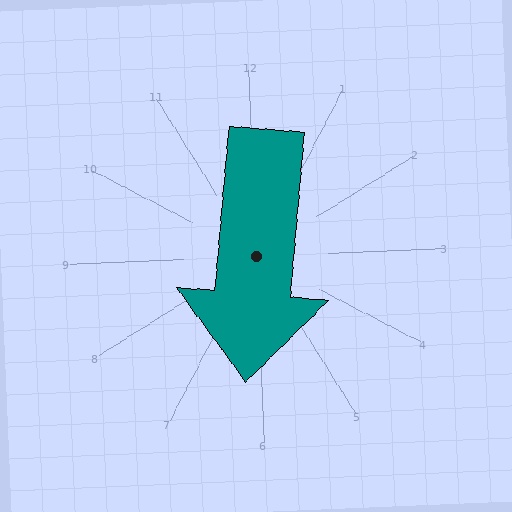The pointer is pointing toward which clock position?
Roughly 6 o'clock.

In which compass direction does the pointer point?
South.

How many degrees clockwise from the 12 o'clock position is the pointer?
Approximately 187 degrees.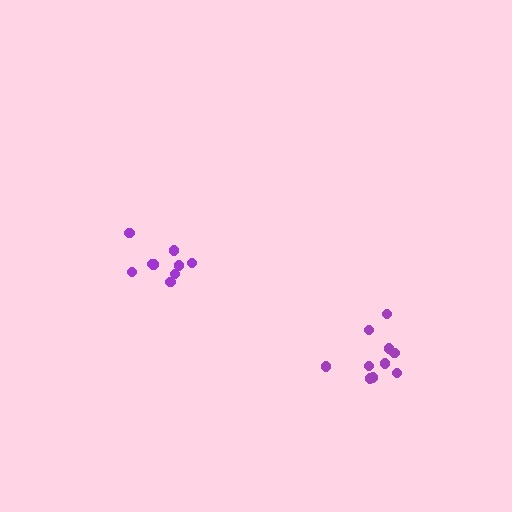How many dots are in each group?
Group 1: 9 dots, Group 2: 10 dots (19 total).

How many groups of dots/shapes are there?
There are 2 groups.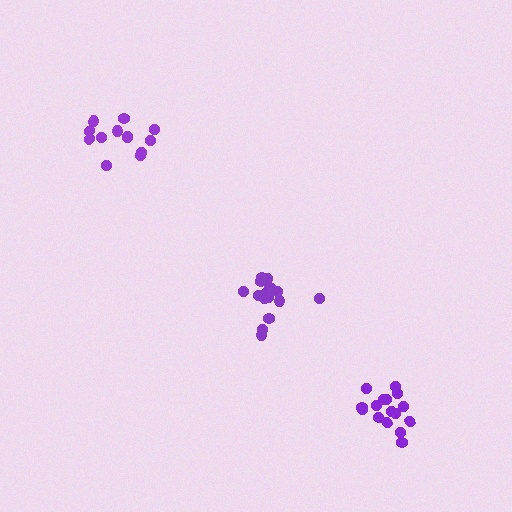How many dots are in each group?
Group 1: 15 dots, Group 2: 16 dots, Group 3: 13 dots (44 total).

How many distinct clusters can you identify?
There are 3 distinct clusters.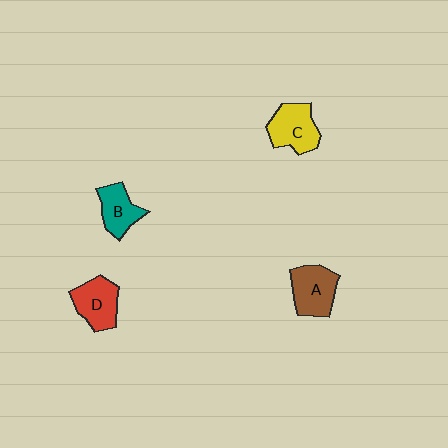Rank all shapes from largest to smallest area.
From largest to smallest: A (brown), C (yellow), D (red), B (teal).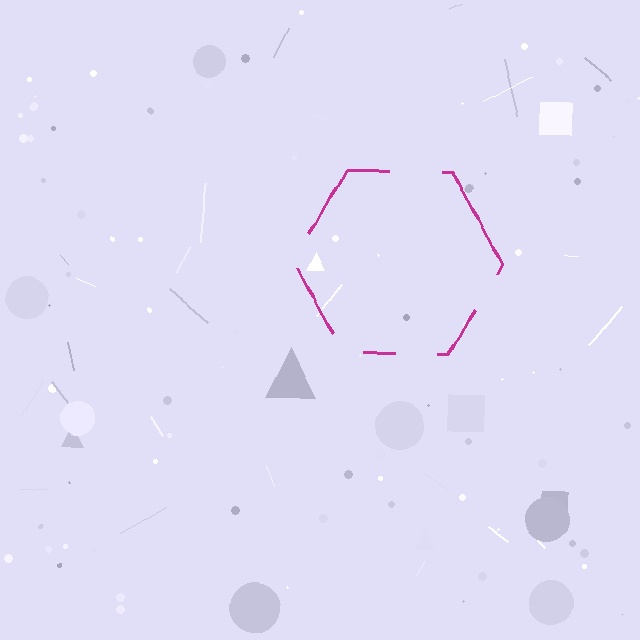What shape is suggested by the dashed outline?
The dashed outline suggests a hexagon.